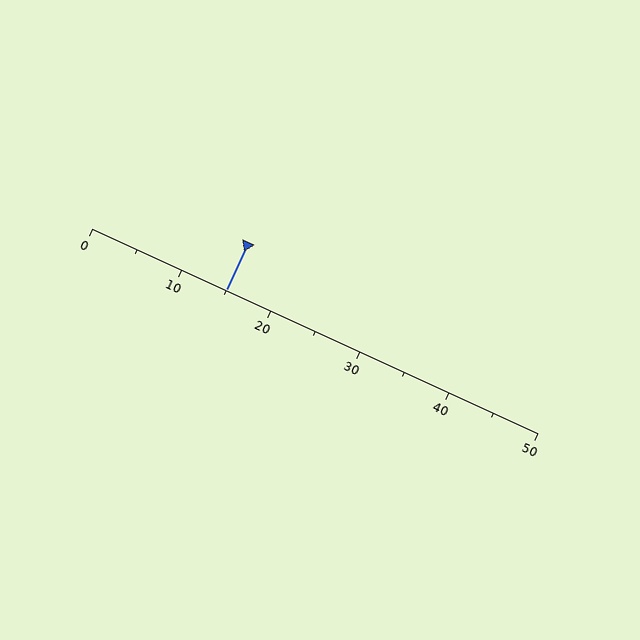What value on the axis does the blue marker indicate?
The marker indicates approximately 15.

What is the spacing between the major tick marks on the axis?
The major ticks are spaced 10 apart.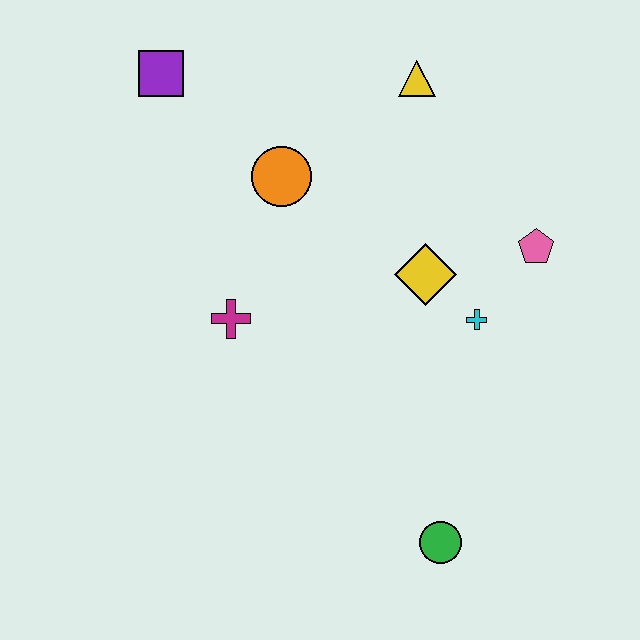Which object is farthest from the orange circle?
The green circle is farthest from the orange circle.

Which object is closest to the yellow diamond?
The cyan cross is closest to the yellow diamond.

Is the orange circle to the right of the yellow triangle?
No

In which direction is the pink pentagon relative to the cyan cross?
The pink pentagon is above the cyan cross.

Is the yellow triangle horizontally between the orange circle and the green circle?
Yes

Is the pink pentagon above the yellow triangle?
No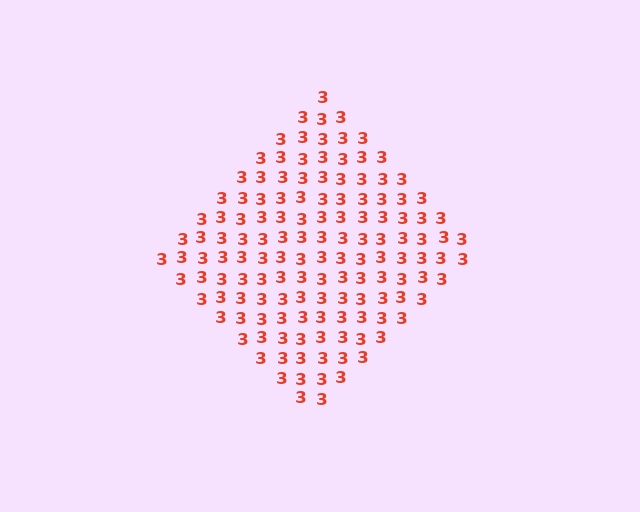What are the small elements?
The small elements are digit 3's.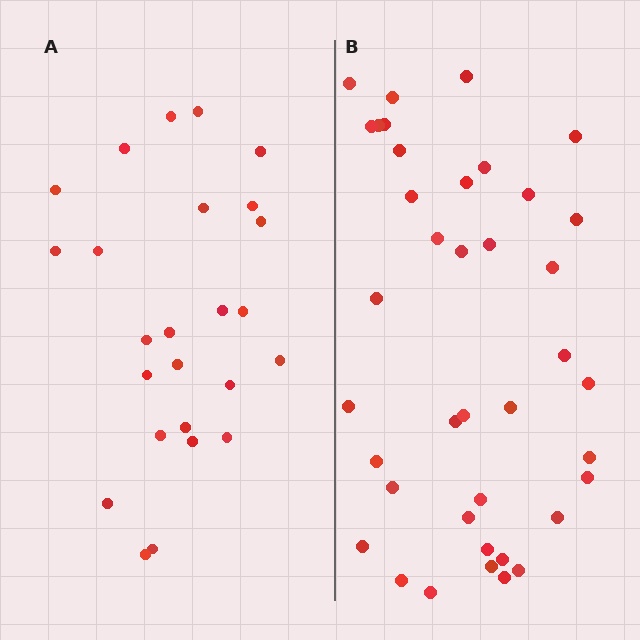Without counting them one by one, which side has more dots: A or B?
Region B (the right region) has more dots.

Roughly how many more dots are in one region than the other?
Region B has approximately 15 more dots than region A.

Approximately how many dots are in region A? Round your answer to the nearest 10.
About 20 dots. (The exact count is 25, which rounds to 20.)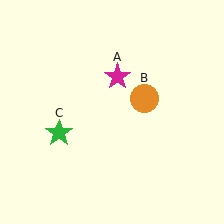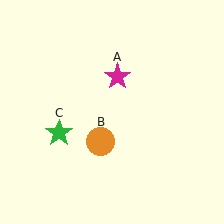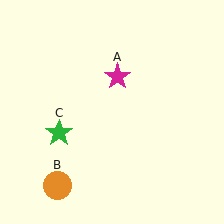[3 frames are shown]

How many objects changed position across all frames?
1 object changed position: orange circle (object B).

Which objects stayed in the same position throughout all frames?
Magenta star (object A) and green star (object C) remained stationary.